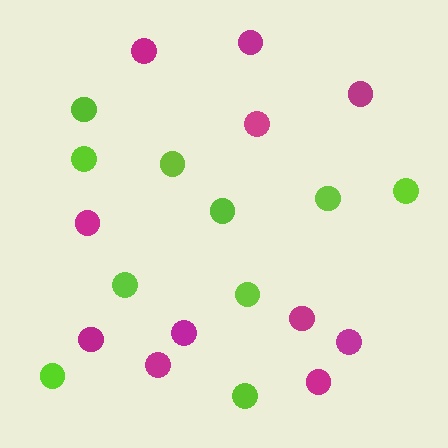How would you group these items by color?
There are 2 groups: one group of lime circles (10) and one group of magenta circles (11).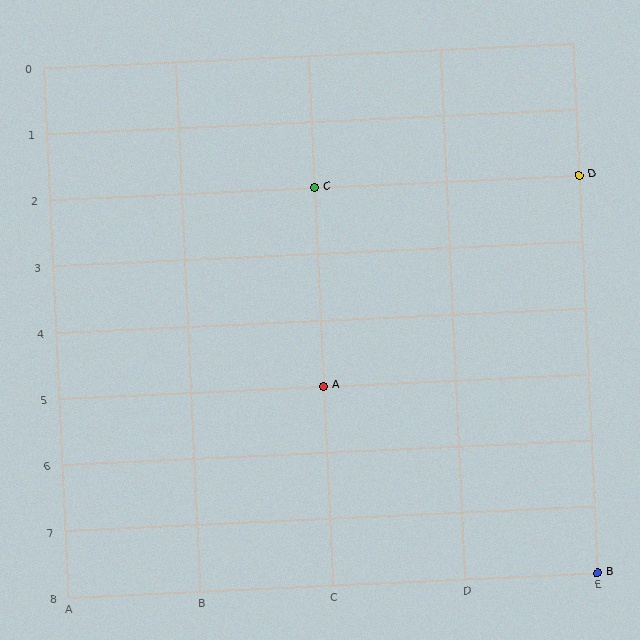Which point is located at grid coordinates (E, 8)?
Point B is at (E, 8).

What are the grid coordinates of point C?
Point C is at grid coordinates (C, 2).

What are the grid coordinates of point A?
Point A is at grid coordinates (C, 5).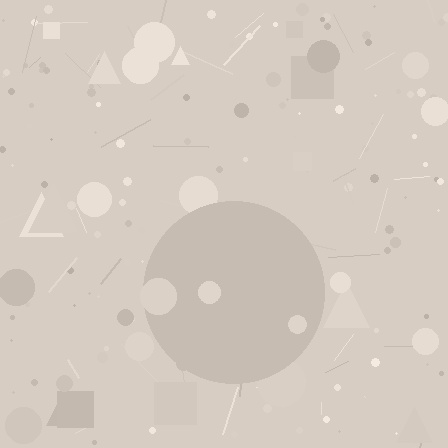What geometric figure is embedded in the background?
A circle is embedded in the background.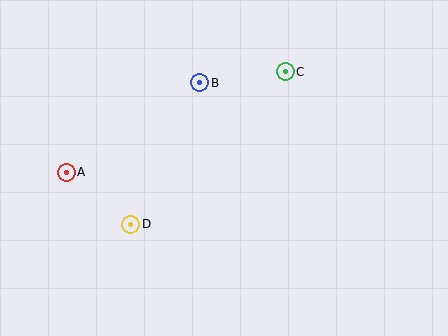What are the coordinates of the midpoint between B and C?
The midpoint between B and C is at (242, 77).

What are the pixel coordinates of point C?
Point C is at (285, 72).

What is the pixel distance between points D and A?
The distance between D and A is 83 pixels.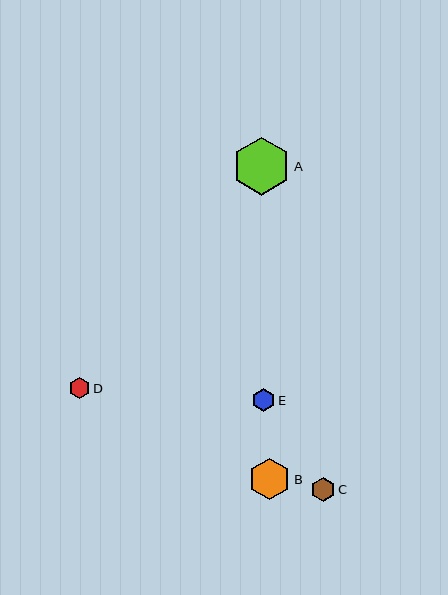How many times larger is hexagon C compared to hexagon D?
Hexagon C is approximately 1.2 times the size of hexagon D.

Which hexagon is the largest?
Hexagon A is the largest with a size of approximately 58 pixels.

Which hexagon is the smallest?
Hexagon D is the smallest with a size of approximately 21 pixels.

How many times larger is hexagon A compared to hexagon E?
Hexagon A is approximately 2.5 times the size of hexagon E.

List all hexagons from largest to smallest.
From largest to smallest: A, B, C, E, D.